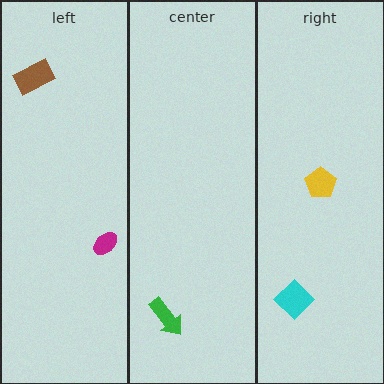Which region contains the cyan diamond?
The right region.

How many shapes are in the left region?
2.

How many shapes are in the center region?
1.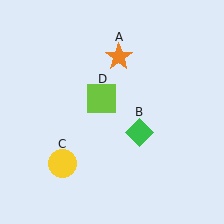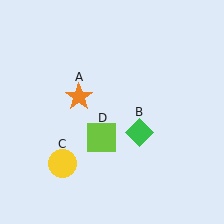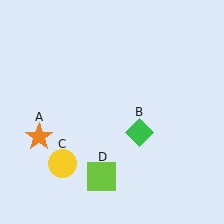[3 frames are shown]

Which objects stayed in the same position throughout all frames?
Green diamond (object B) and yellow circle (object C) remained stationary.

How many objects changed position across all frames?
2 objects changed position: orange star (object A), lime square (object D).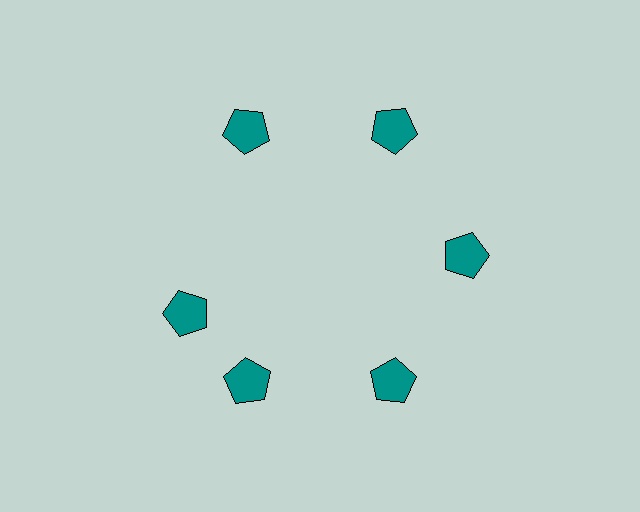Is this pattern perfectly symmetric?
No. The 6 teal pentagons are arranged in a ring, but one element near the 9 o'clock position is rotated out of alignment along the ring, breaking the 6-fold rotational symmetry.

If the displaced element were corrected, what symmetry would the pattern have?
It would have 6-fold rotational symmetry — the pattern would map onto itself every 60 degrees.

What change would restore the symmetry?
The symmetry would be restored by rotating it back into even spacing with its neighbors so that all 6 pentagons sit at equal angles and equal distance from the center.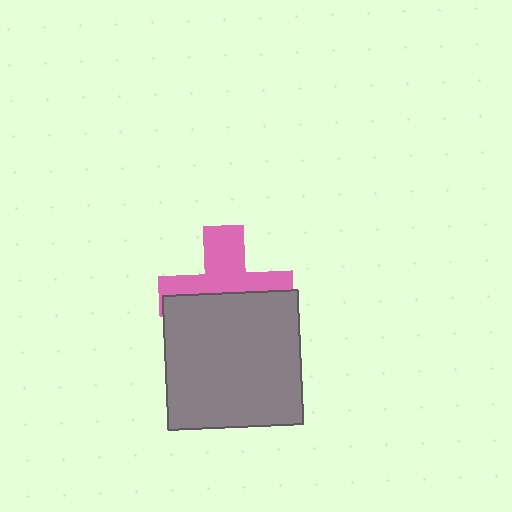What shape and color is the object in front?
The object in front is a gray square.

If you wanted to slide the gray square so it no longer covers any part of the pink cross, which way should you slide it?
Slide it down — that is the most direct way to separate the two shapes.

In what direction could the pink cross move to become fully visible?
The pink cross could move up. That would shift it out from behind the gray square entirely.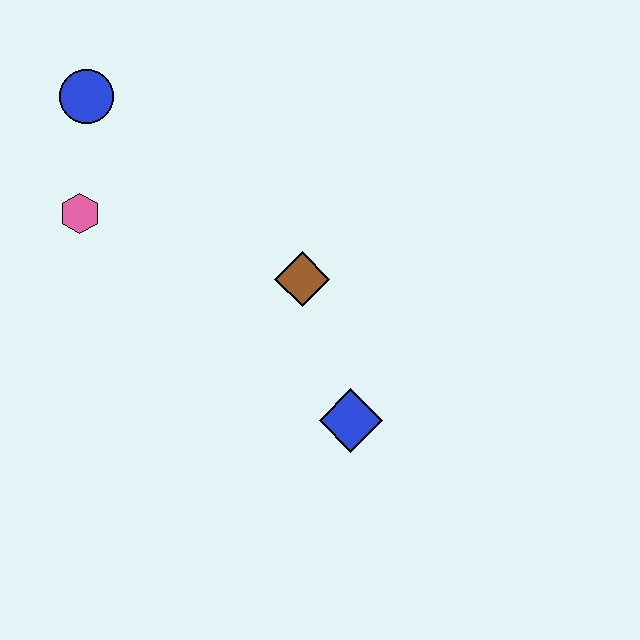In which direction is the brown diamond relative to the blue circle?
The brown diamond is to the right of the blue circle.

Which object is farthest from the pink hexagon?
The blue diamond is farthest from the pink hexagon.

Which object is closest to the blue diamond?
The brown diamond is closest to the blue diamond.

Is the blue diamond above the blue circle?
No